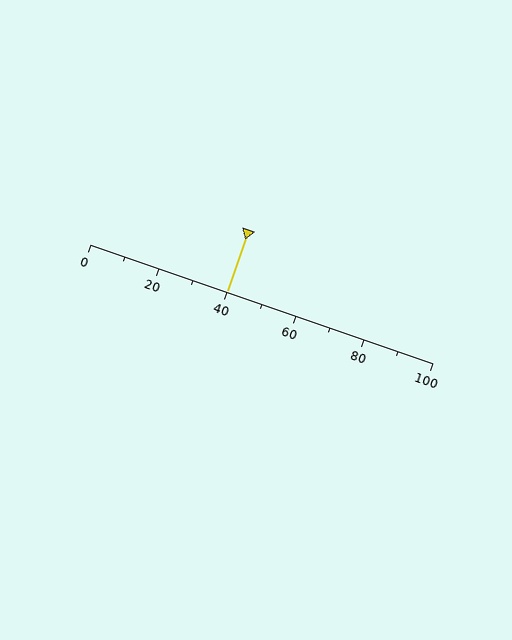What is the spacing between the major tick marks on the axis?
The major ticks are spaced 20 apart.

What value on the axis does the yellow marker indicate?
The marker indicates approximately 40.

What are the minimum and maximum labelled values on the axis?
The axis runs from 0 to 100.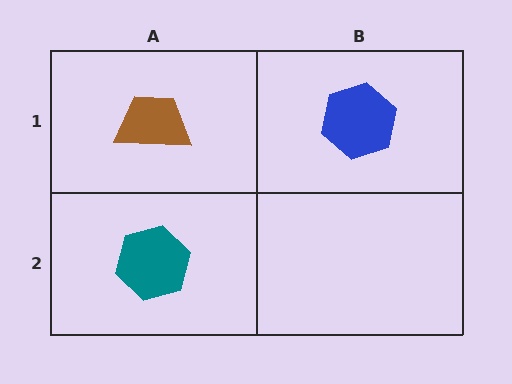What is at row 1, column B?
A blue hexagon.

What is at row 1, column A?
A brown trapezoid.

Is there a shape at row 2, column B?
No, that cell is empty.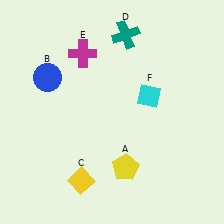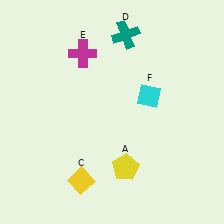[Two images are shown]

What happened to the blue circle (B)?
The blue circle (B) was removed in Image 2. It was in the top-left area of Image 1.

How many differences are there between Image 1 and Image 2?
There is 1 difference between the two images.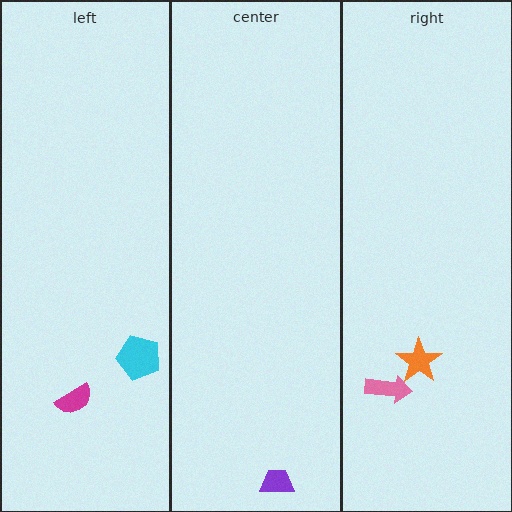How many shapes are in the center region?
1.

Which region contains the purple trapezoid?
The center region.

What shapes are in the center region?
The purple trapezoid.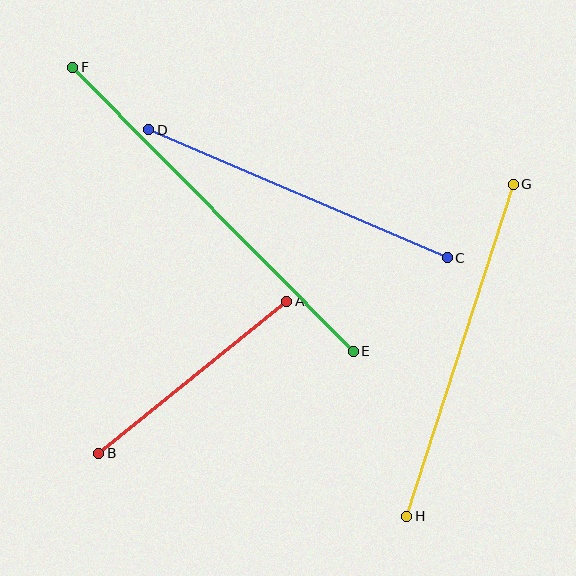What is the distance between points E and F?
The distance is approximately 399 pixels.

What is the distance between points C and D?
The distance is approximately 325 pixels.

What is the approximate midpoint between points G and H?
The midpoint is at approximately (460, 350) pixels.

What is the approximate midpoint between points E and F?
The midpoint is at approximately (213, 209) pixels.